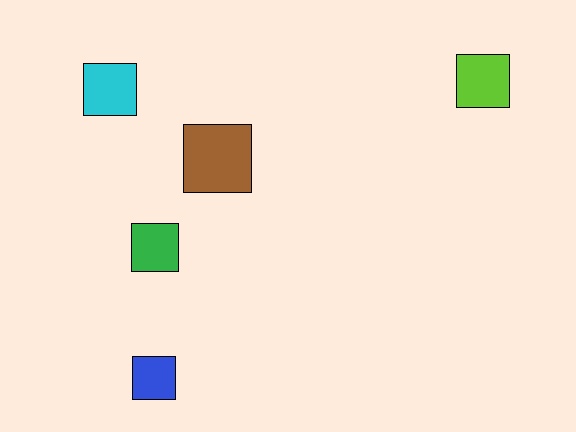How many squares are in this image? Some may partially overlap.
There are 5 squares.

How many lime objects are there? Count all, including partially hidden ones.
There is 1 lime object.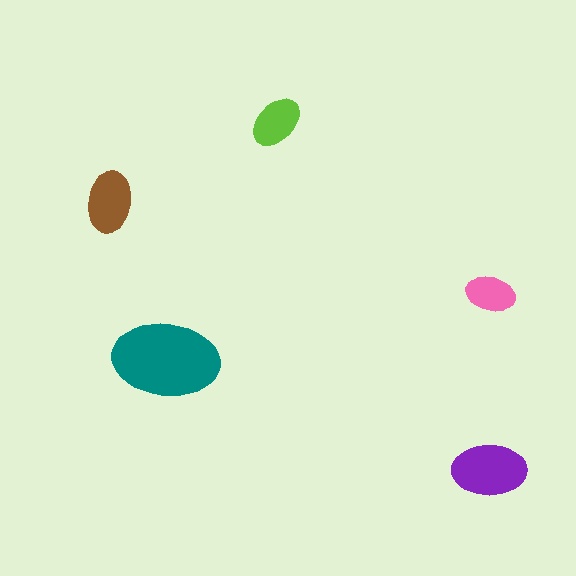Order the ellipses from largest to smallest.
the teal one, the purple one, the brown one, the lime one, the pink one.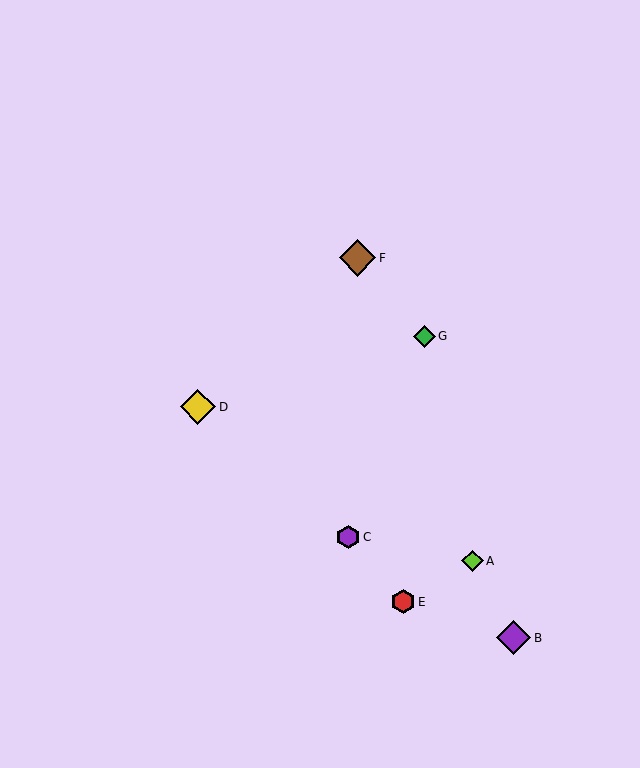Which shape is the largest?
The brown diamond (labeled F) is the largest.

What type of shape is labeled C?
Shape C is a purple hexagon.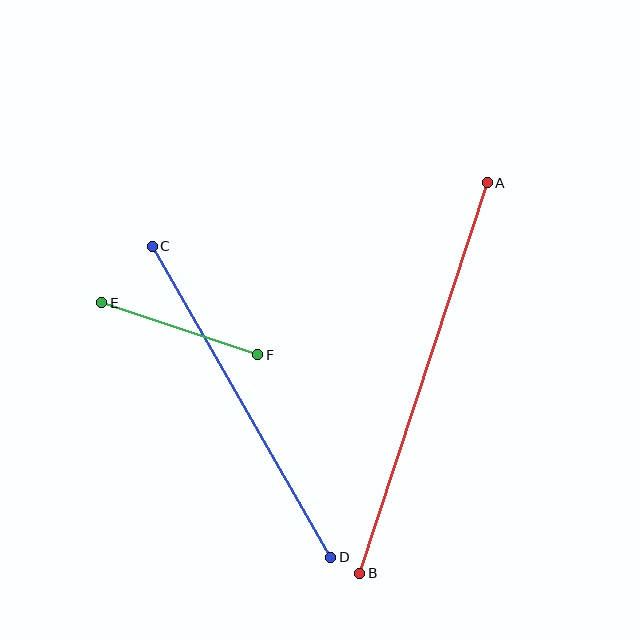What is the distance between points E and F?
The distance is approximately 164 pixels.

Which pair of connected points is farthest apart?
Points A and B are farthest apart.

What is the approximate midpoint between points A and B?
The midpoint is at approximately (423, 378) pixels.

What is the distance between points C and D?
The distance is approximately 358 pixels.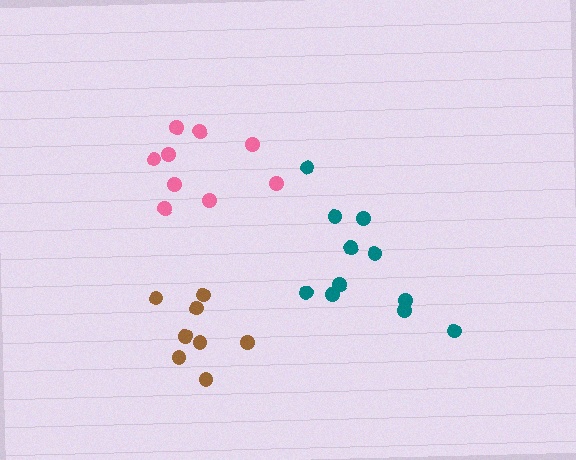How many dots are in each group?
Group 1: 8 dots, Group 2: 11 dots, Group 3: 9 dots (28 total).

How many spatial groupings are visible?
There are 3 spatial groupings.